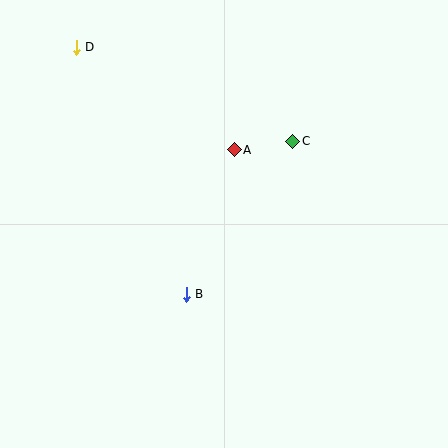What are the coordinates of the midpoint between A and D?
The midpoint between A and D is at (155, 98).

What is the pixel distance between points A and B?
The distance between A and B is 153 pixels.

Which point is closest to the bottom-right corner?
Point B is closest to the bottom-right corner.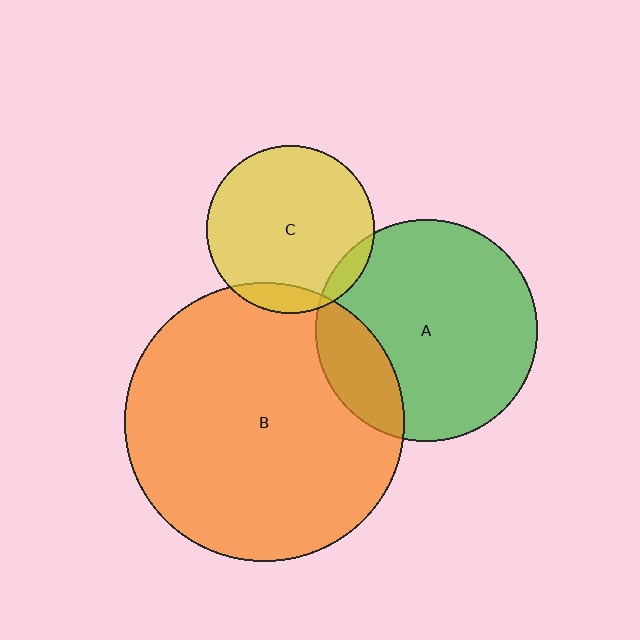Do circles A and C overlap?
Yes.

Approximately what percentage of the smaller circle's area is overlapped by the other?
Approximately 10%.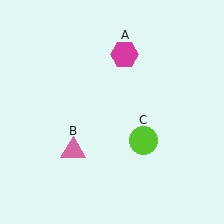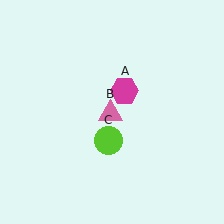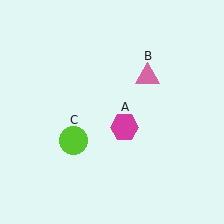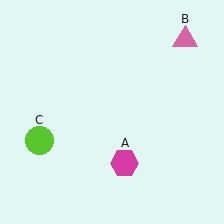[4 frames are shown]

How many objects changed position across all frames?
3 objects changed position: magenta hexagon (object A), pink triangle (object B), lime circle (object C).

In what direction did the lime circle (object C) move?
The lime circle (object C) moved left.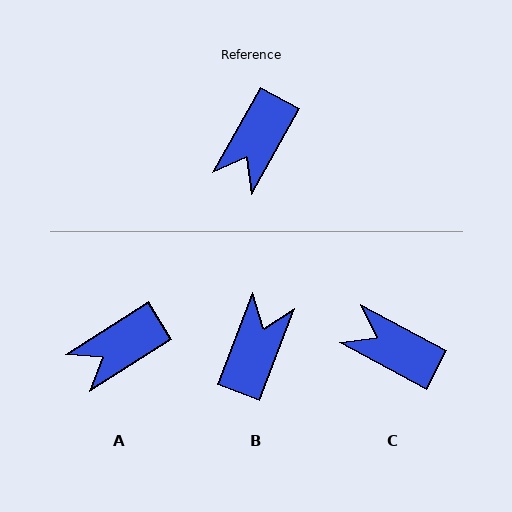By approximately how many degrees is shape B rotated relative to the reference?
Approximately 172 degrees clockwise.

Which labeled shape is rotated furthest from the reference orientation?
B, about 172 degrees away.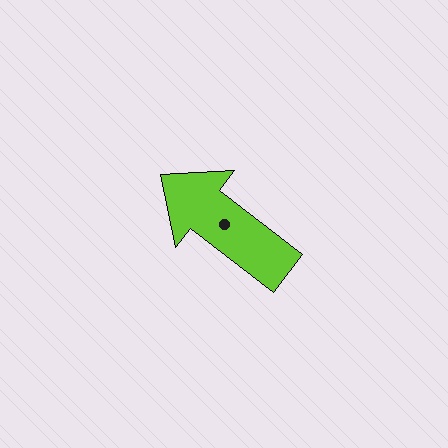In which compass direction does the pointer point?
Northwest.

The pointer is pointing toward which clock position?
Roughly 10 o'clock.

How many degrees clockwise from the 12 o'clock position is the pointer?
Approximately 308 degrees.